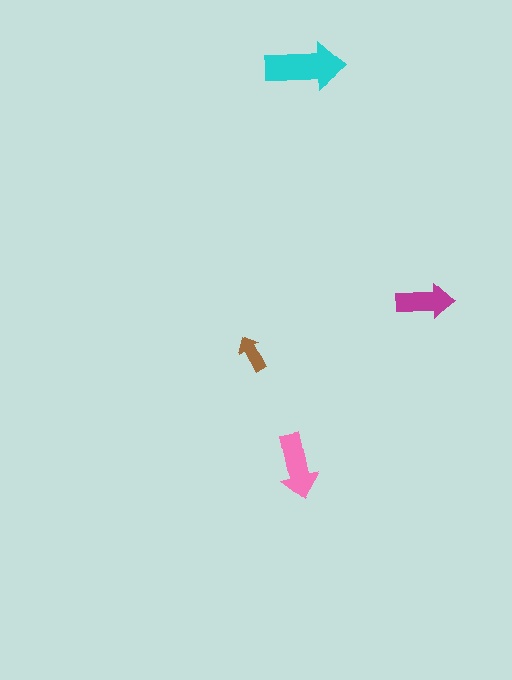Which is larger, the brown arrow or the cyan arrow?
The cyan one.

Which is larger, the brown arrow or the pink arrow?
The pink one.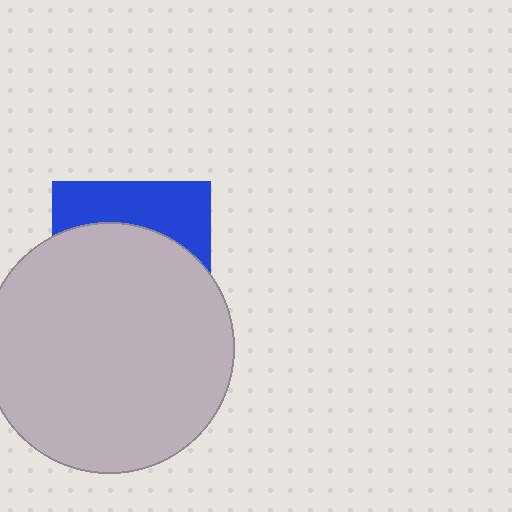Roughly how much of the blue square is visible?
A small part of it is visible (roughly 33%).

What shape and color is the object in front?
The object in front is a light gray circle.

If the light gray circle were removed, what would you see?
You would see the complete blue square.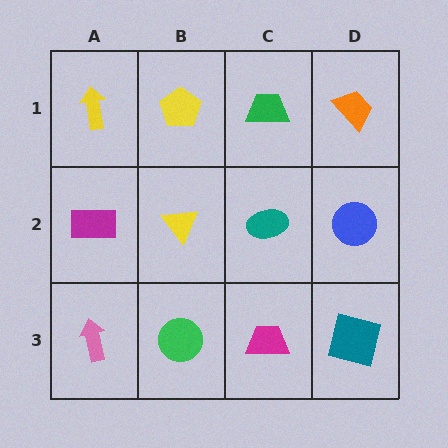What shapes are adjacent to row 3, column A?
A magenta rectangle (row 2, column A), a green circle (row 3, column B).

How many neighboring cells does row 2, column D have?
3.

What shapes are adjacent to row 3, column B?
A yellow triangle (row 2, column B), a pink arrow (row 3, column A), a magenta trapezoid (row 3, column C).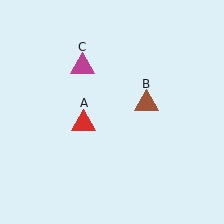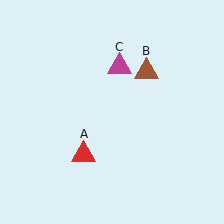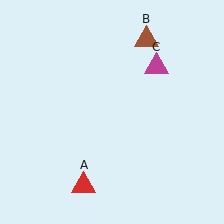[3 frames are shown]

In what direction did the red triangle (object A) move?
The red triangle (object A) moved down.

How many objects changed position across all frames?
3 objects changed position: red triangle (object A), brown triangle (object B), magenta triangle (object C).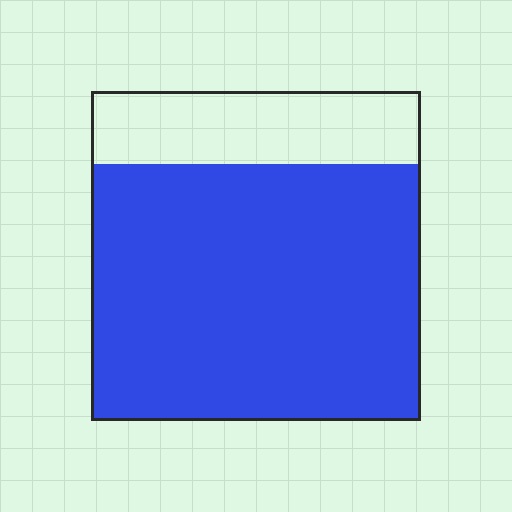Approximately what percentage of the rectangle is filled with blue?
Approximately 80%.